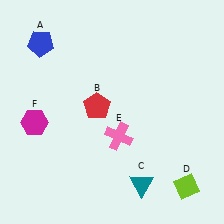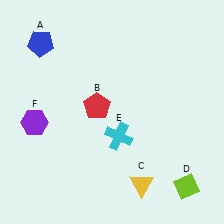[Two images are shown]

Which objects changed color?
C changed from teal to yellow. E changed from pink to cyan. F changed from magenta to purple.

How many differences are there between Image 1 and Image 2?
There are 3 differences between the two images.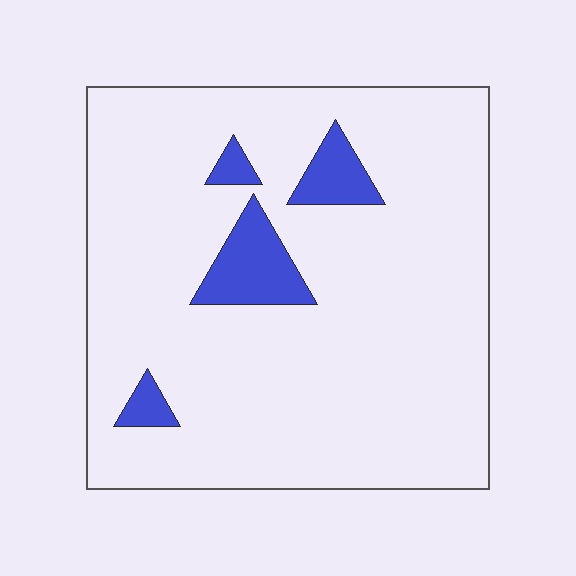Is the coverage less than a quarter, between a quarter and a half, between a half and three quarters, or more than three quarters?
Less than a quarter.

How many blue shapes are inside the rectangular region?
4.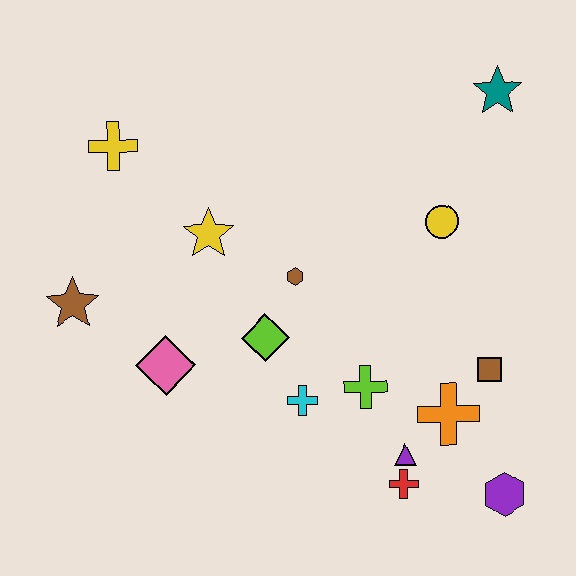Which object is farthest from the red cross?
The yellow cross is farthest from the red cross.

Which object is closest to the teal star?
The yellow circle is closest to the teal star.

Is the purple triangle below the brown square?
Yes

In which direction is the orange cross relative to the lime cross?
The orange cross is to the right of the lime cross.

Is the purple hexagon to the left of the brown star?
No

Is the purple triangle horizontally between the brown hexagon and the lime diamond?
No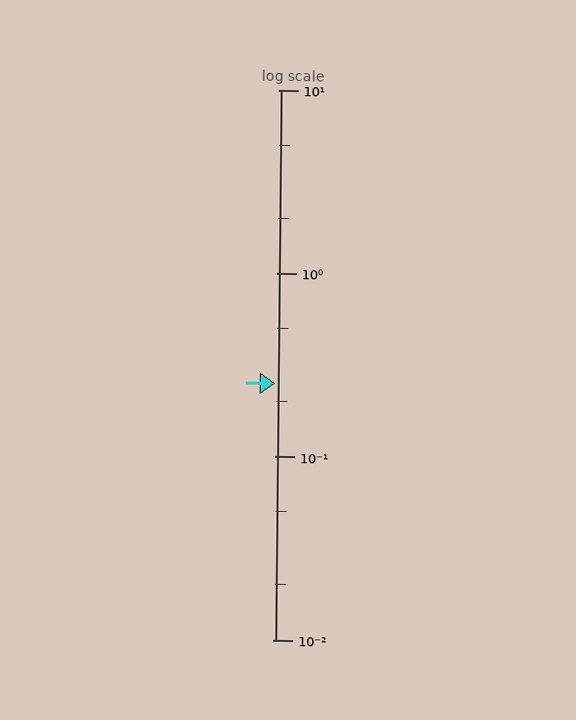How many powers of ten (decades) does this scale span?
The scale spans 3 decades, from 0.01 to 10.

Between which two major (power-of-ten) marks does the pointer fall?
The pointer is between 0.1 and 1.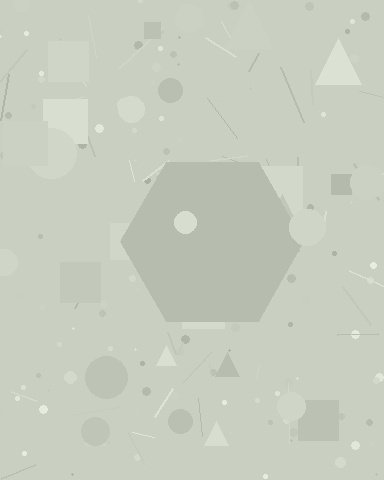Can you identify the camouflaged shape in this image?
The camouflaged shape is a hexagon.